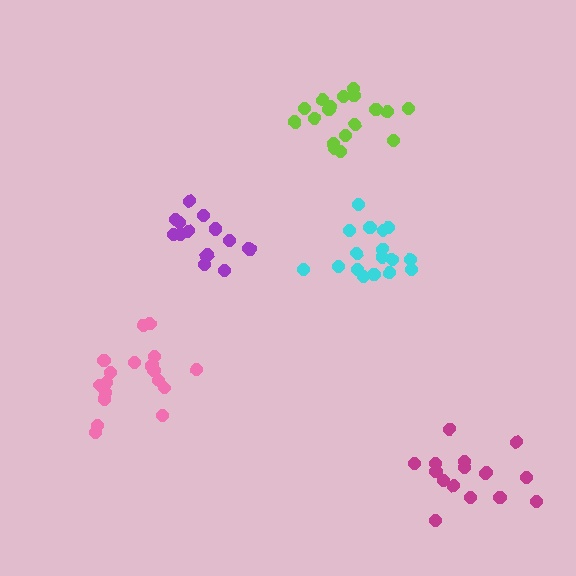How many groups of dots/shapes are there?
There are 5 groups.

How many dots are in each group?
Group 1: 15 dots, Group 2: 17 dots, Group 3: 19 dots, Group 4: 16 dots, Group 5: 18 dots (85 total).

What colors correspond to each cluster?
The clusters are colored: purple, cyan, pink, magenta, lime.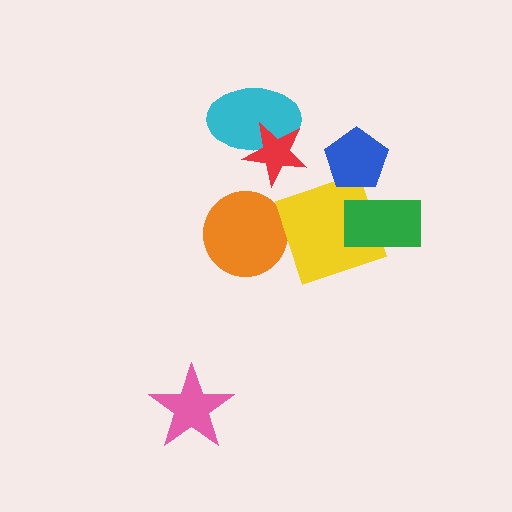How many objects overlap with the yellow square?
1 object overlaps with the yellow square.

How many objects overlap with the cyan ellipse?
1 object overlaps with the cyan ellipse.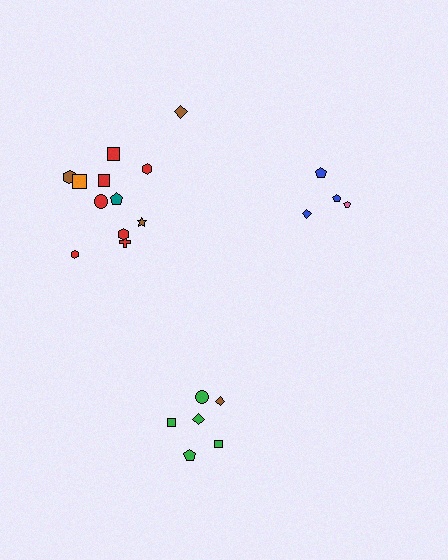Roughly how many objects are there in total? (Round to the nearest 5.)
Roughly 20 objects in total.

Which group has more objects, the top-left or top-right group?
The top-left group.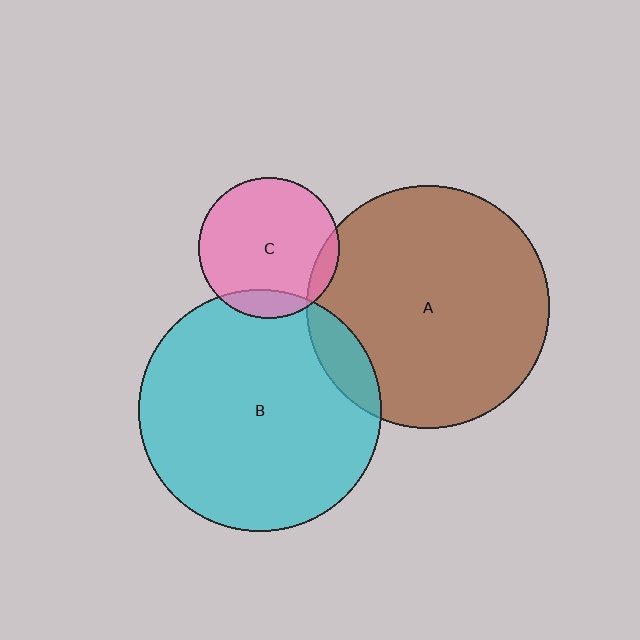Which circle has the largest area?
Circle A (brown).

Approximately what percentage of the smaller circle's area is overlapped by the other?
Approximately 10%.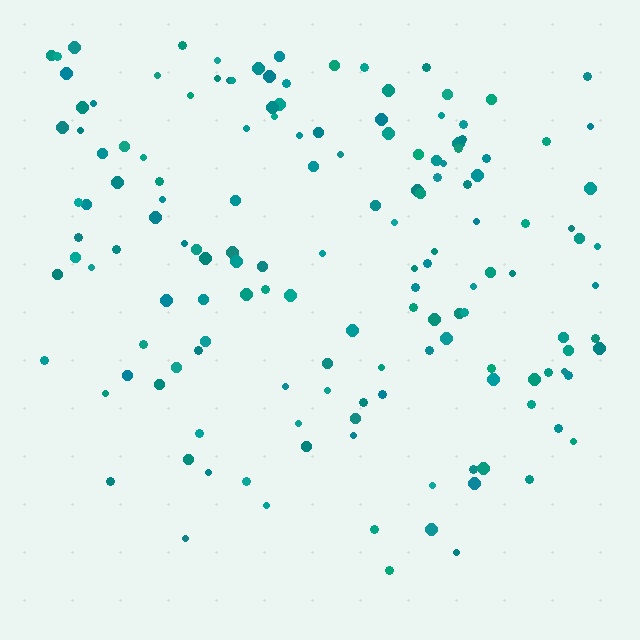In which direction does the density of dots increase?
From bottom to top, with the top side densest.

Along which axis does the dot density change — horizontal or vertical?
Vertical.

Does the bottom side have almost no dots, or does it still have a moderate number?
Still a moderate number, just noticeably fewer than the top.